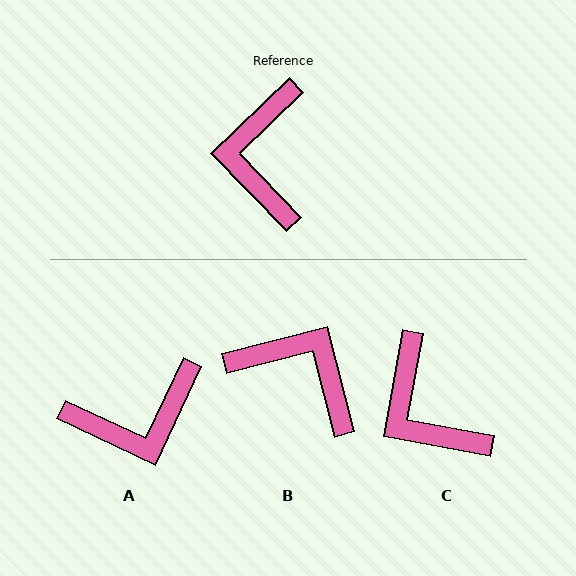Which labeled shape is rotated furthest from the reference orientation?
B, about 119 degrees away.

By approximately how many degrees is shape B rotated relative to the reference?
Approximately 119 degrees clockwise.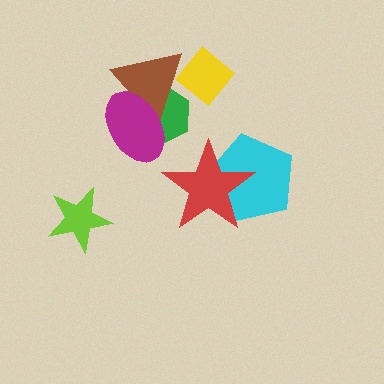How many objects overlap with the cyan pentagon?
1 object overlaps with the cyan pentagon.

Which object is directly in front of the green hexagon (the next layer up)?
The brown triangle is directly in front of the green hexagon.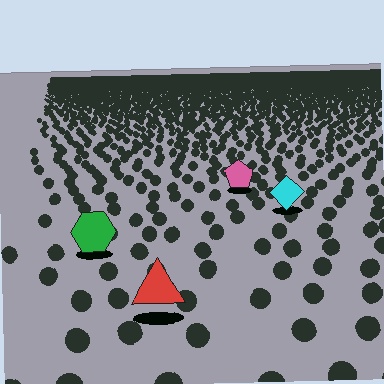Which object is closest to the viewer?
The red triangle is closest. The texture marks near it are larger and more spread out.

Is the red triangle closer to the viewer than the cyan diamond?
Yes. The red triangle is closer — you can tell from the texture gradient: the ground texture is coarser near it.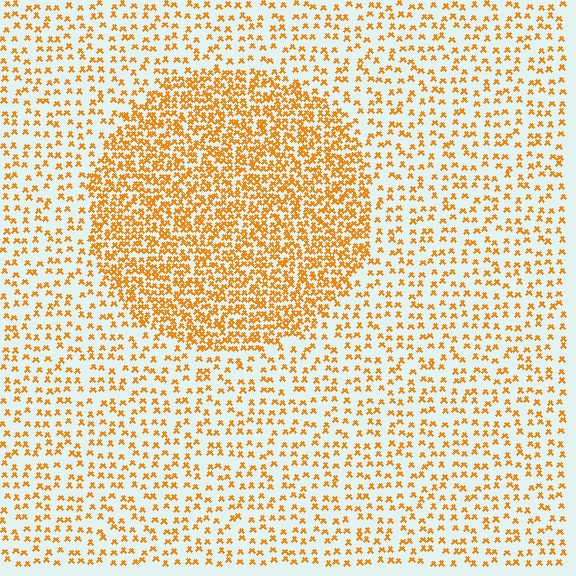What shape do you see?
I see a circle.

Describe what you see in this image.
The image contains small orange elements arranged at two different densities. A circle-shaped region is visible where the elements are more densely packed than the surrounding area.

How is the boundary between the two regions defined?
The boundary is defined by a change in element density (approximately 2.4x ratio). All elements are the same color, size, and shape.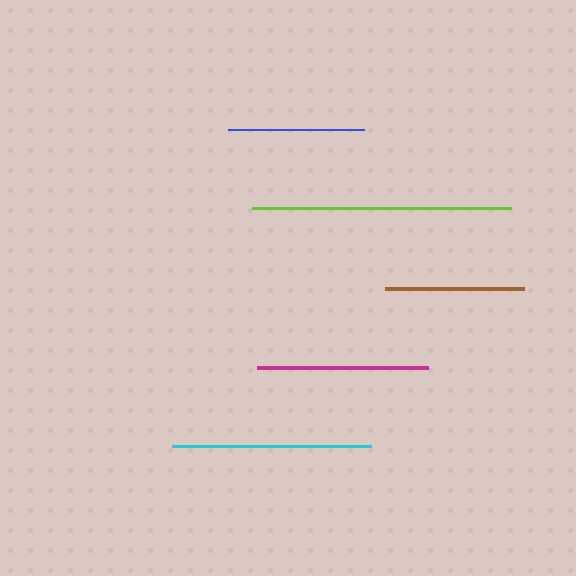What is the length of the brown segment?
The brown segment is approximately 139 pixels long.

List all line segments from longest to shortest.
From longest to shortest: lime, cyan, magenta, brown, blue.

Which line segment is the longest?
The lime line is the longest at approximately 259 pixels.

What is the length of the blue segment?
The blue segment is approximately 136 pixels long.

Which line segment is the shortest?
The blue line is the shortest at approximately 136 pixels.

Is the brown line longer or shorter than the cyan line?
The cyan line is longer than the brown line.